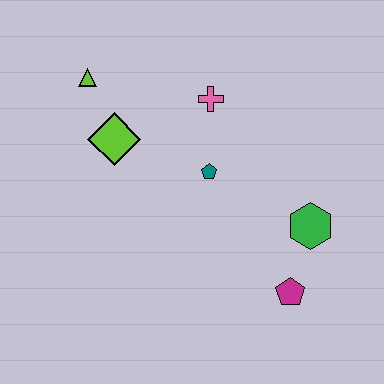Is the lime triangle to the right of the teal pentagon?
No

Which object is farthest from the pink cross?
The magenta pentagon is farthest from the pink cross.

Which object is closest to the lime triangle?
The lime diamond is closest to the lime triangle.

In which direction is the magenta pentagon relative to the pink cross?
The magenta pentagon is below the pink cross.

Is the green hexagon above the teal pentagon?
No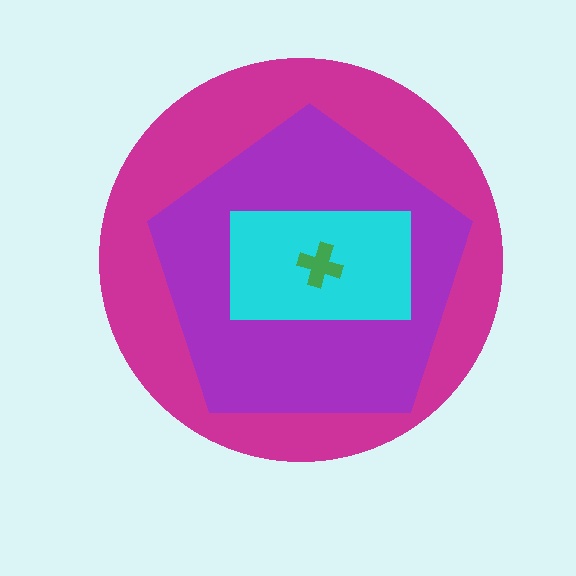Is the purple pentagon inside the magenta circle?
Yes.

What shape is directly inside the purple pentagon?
The cyan rectangle.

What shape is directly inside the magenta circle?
The purple pentagon.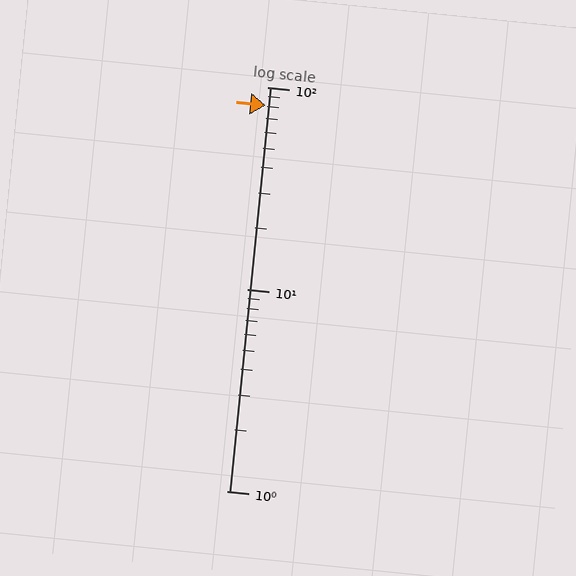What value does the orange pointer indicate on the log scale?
The pointer indicates approximately 81.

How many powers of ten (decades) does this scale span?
The scale spans 2 decades, from 1 to 100.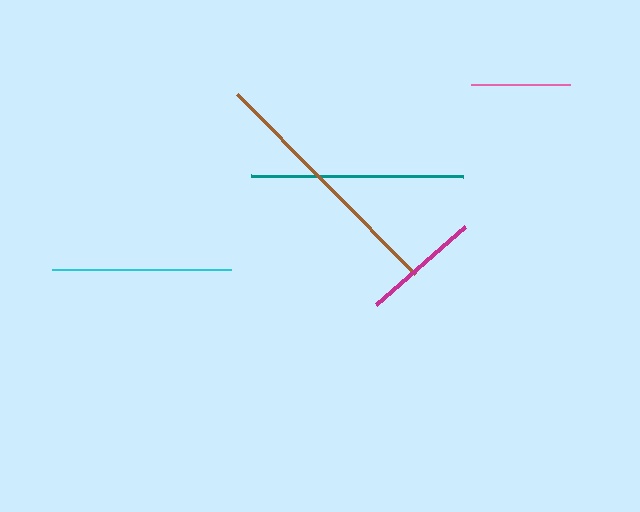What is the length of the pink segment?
The pink segment is approximately 99 pixels long.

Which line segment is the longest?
The brown line is the longest at approximately 253 pixels.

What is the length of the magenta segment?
The magenta segment is approximately 119 pixels long.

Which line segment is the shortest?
The pink line is the shortest at approximately 99 pixels.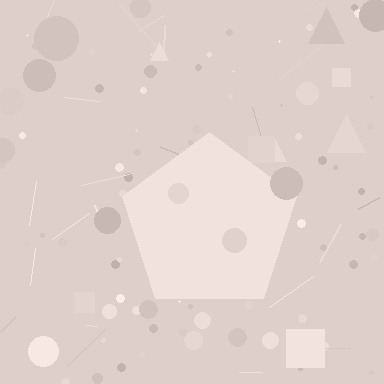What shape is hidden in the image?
A pentagon is hidden in the image.